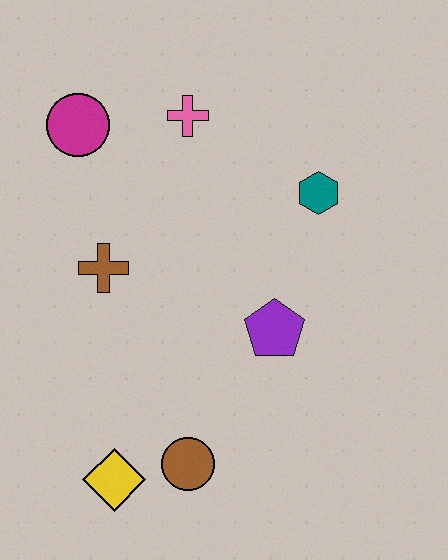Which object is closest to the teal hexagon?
The purple pentagon is closest to the teal hexagon.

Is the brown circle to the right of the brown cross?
Yes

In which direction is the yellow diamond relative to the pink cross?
The yellow diamond is below the pink cross.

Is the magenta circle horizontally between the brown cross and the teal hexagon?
No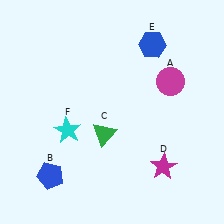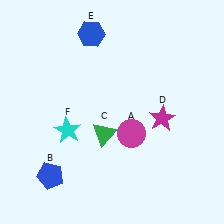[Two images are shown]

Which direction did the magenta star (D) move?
The magenta star (D) moved up.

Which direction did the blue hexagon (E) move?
The blue hexagon (E) moved left.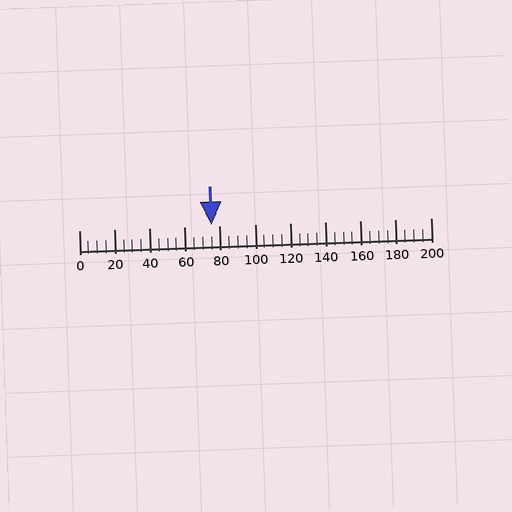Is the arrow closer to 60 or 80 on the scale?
The arrow is closer to 80.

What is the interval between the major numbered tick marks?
The major tick marks are spaced 20 units apart.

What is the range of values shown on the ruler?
The ruler shows values from 0 to 200.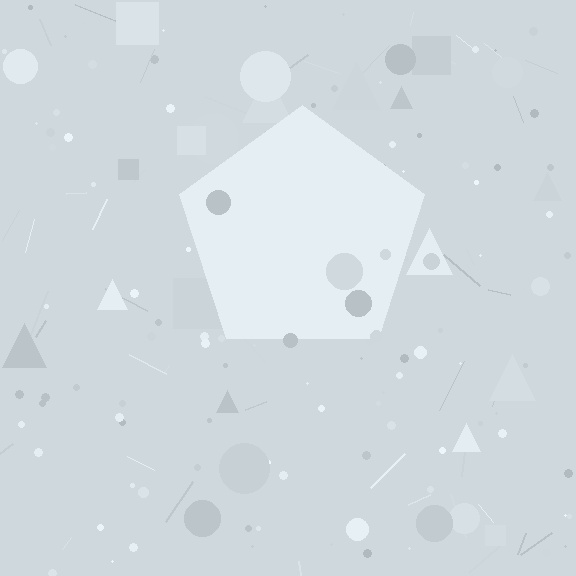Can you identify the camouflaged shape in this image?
The camouflaged shape is a pentagon.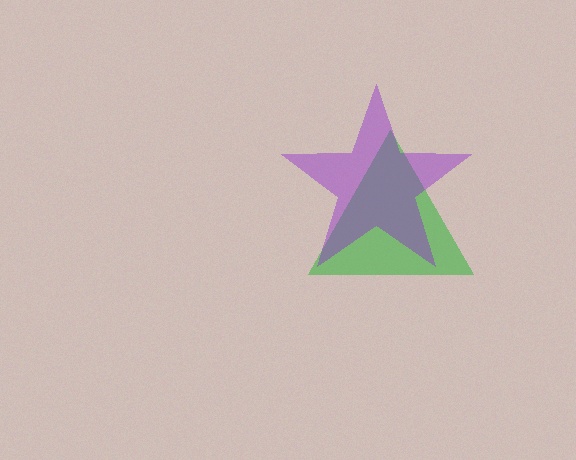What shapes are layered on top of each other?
The layered shapes are: a green triangle, a purple star.